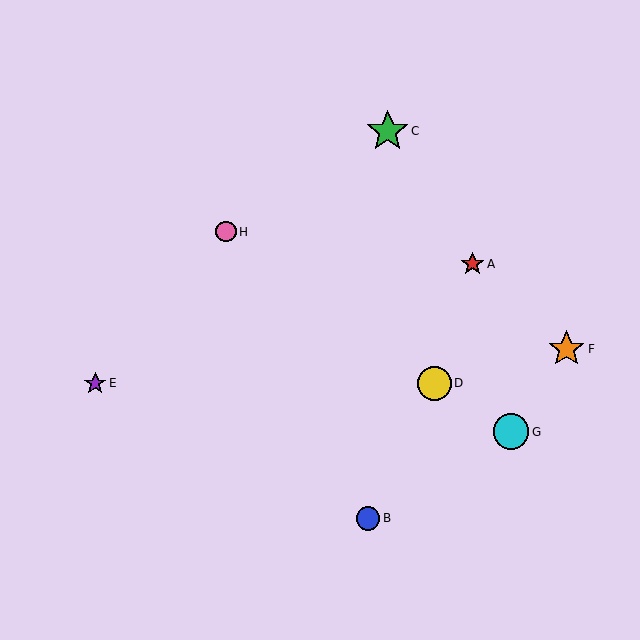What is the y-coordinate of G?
Object G is at y≈432.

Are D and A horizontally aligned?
No, D is at y≈383 and A is at y≈264.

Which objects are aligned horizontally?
Objects D, E are aligned horizontally.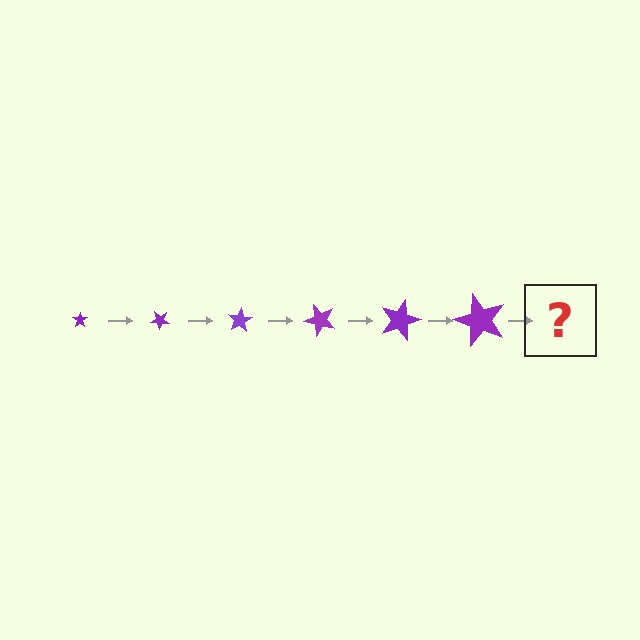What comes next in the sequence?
The next element should be a star, larger than the previous one and rotated 240 degrees from the start.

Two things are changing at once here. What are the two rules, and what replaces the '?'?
The two rules are that the star grows larger each step and it rotates 40 degrees each step. The '?' should be a star, larger than the previous one and rotated 240 degrees from the start.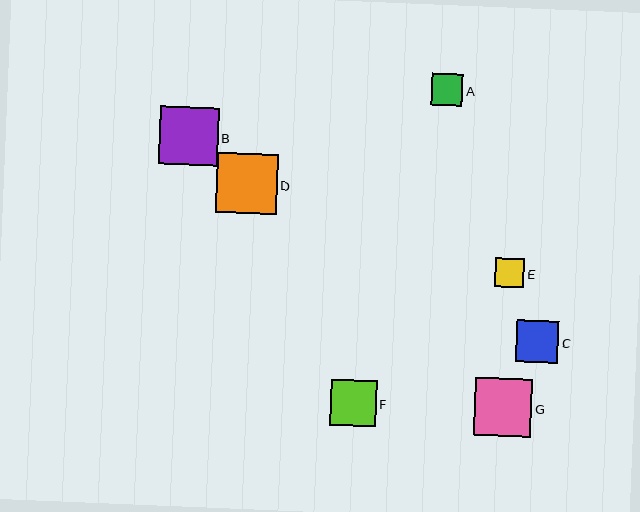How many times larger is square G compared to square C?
Square G is approximately 1.3 times the size of square C.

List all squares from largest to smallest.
From largest to smallest: D, B, G, F, C, A, E.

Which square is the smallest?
Square E is the smallest with a size of approximately 29 pixels.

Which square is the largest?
Square D is the largest with a size of approximately 60 pixels.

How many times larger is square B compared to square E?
Square B is approximately 2.0 times the size of square E.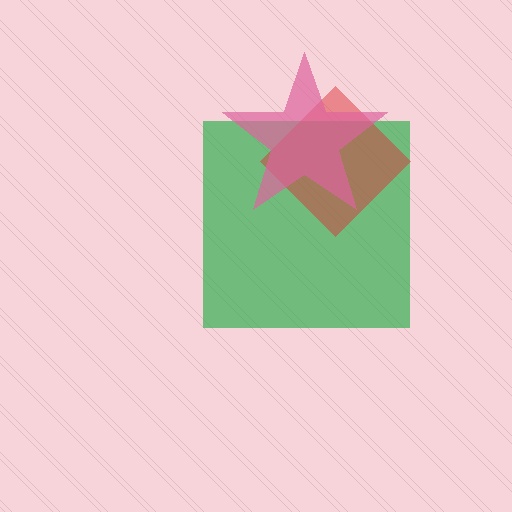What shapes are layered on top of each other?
The layered shapes are: a green square, a red diamond, a pink star.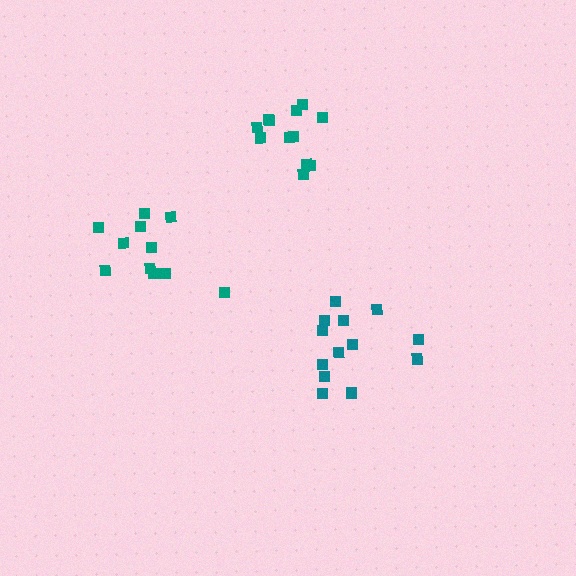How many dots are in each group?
Group 1: 12 dots, Group 2: 12 dots, Group 3: 13 dots (37 total).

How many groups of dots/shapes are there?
There are 3 groups.